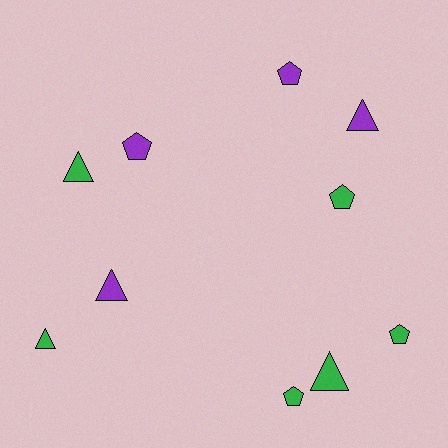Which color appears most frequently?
Green, with 6 objects.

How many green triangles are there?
There are 3 green triangles.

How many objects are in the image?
There are 10 objects.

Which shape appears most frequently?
Triangle, with 5 objects.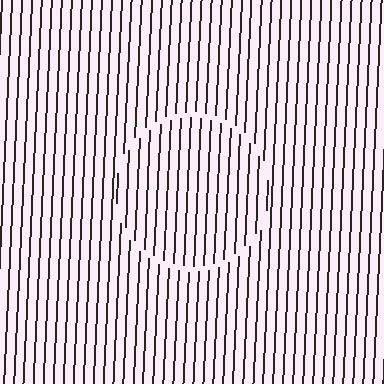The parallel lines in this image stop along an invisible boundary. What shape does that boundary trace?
An illusory circle. The interior of the shape contains the same grating, shifted by half a period — the contour is defined by the phase discontinuity where line-ends from the inner and outer gratings abut.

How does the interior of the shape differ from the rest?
The interior of the shape contains the same grating, shifted by half a period — the contour is defined by the phase discontinuity where line-ends from the inner and outer gratings abut.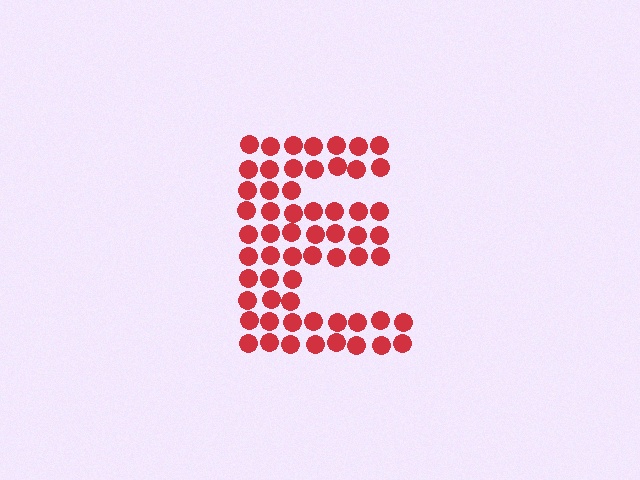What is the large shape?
The large shape is the letter E.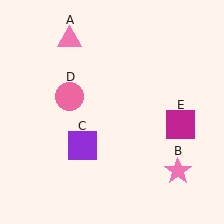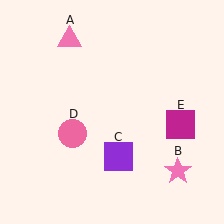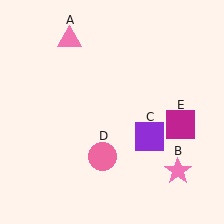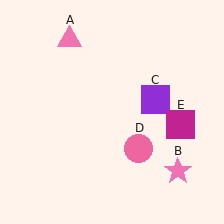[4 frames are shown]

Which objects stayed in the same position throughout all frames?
Pink triangle (object A) and pink star (object B) and magenta square (object E) remained stationary.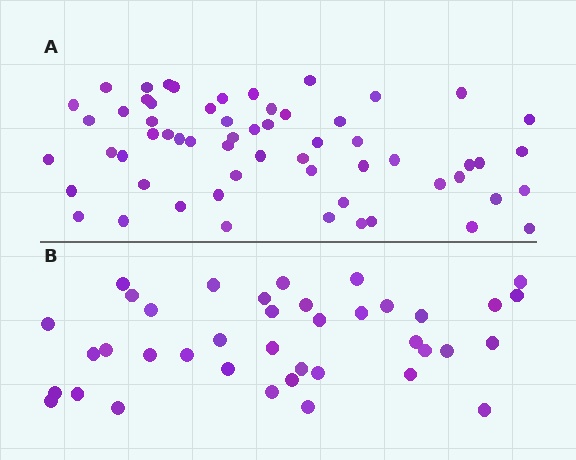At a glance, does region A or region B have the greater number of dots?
Region A (the top region) has more dots.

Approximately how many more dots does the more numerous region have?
Region A has approximately 20 more dots than region B.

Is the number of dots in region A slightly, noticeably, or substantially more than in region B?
Region A has substantially more. The ratio is roughly 1.5 to 1.